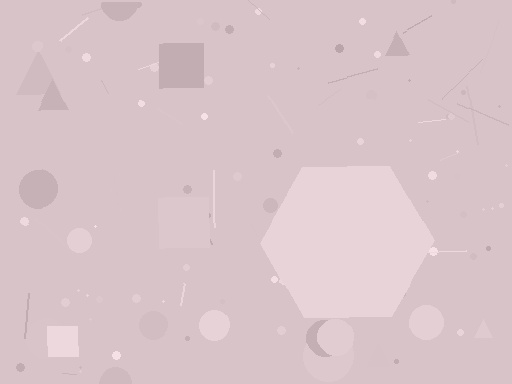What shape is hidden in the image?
A hexagon is hidden in the image.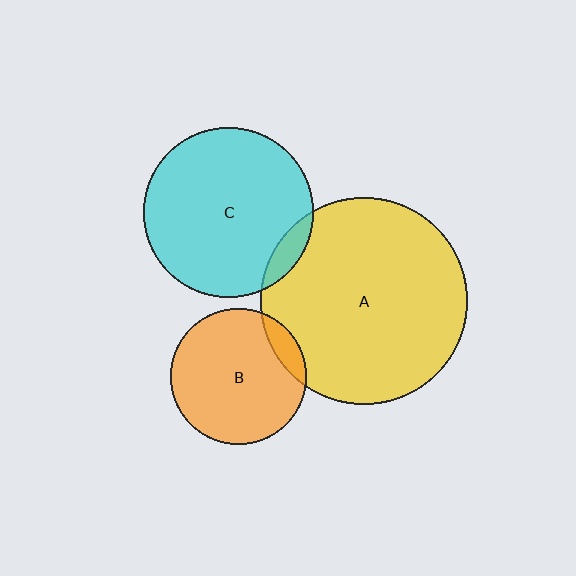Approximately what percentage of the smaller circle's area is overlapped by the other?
Approximately 10%.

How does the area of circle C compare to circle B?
Approximately 1.6 times.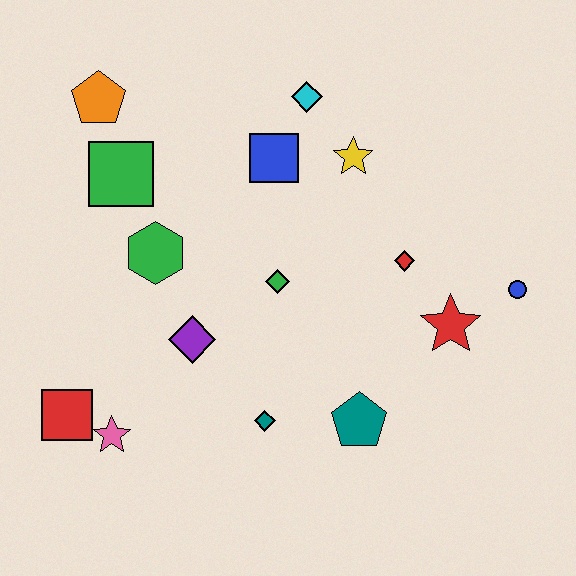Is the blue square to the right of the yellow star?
No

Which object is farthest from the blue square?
The red square is farthest from the blue square.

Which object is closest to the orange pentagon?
The green square is closest to the orange pentagon.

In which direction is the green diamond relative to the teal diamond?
The green diamond is above the teal diamond.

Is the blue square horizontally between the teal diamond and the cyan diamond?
Yes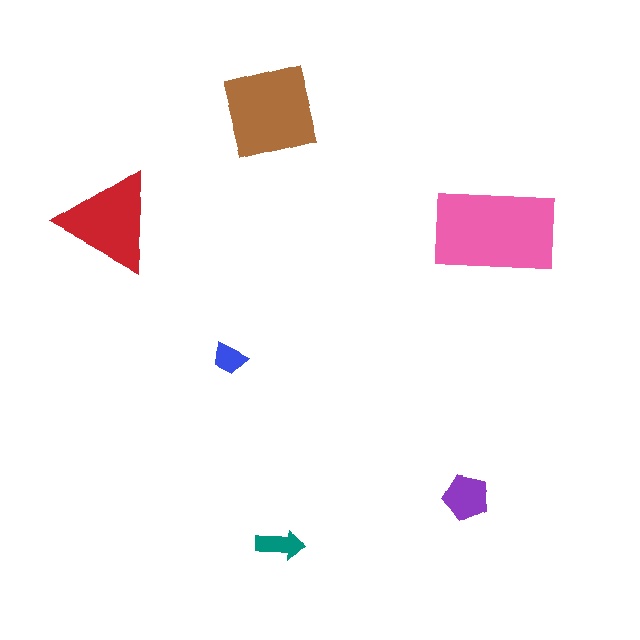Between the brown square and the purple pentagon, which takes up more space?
The brown square.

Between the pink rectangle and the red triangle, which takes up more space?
The pink rectangle.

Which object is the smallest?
The blue trapezoid.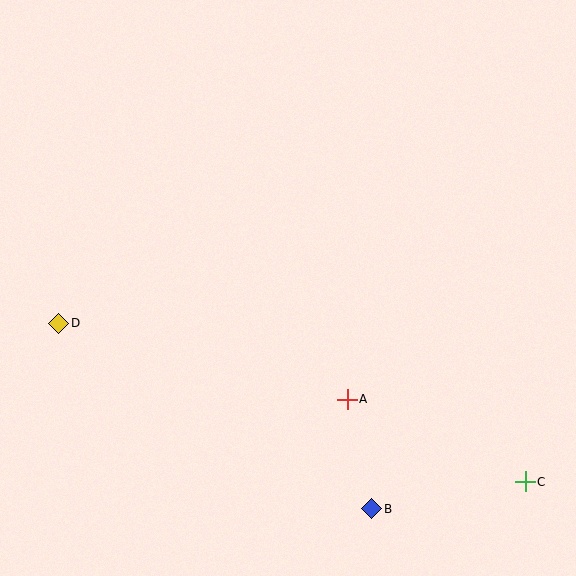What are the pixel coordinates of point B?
Point B is at (372, 509).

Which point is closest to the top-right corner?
Point A is closest to the top-right corner.